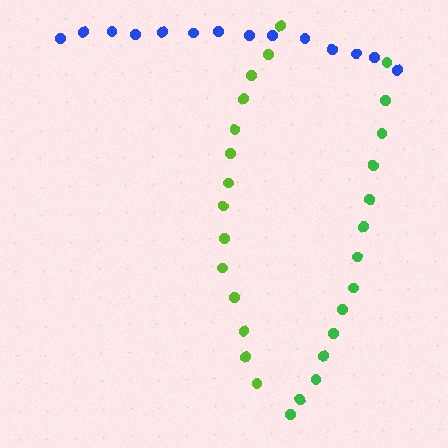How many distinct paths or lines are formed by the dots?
There are 3 distinct paths.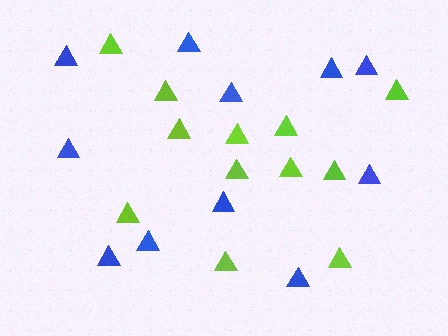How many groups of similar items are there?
There are 2 groups: one group of lime triangles (12) and one group of blue triangles (11).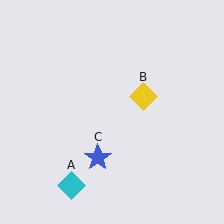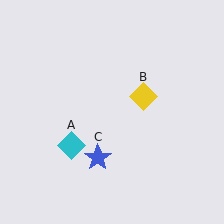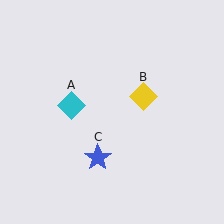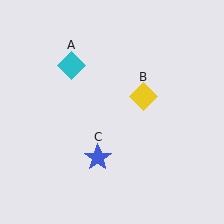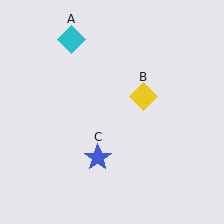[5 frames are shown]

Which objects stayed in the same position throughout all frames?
Yellow diamond (object B) and blue star (object C) remained stationary.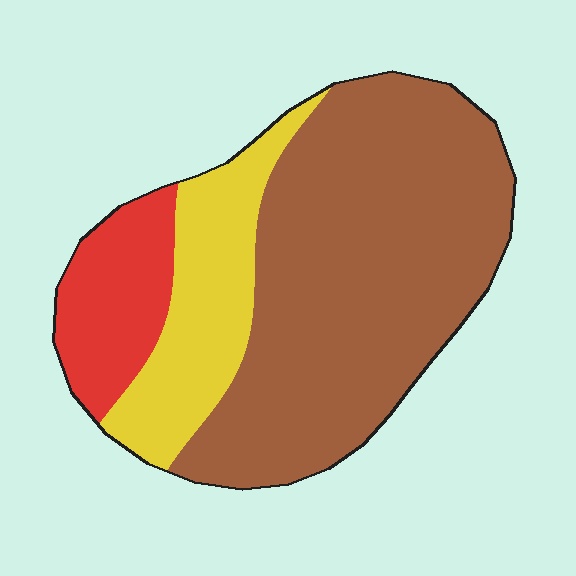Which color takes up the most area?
Brown, at roughly 65%.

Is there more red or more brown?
Brown.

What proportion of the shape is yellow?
Yellow covers roughly 20% of the shape.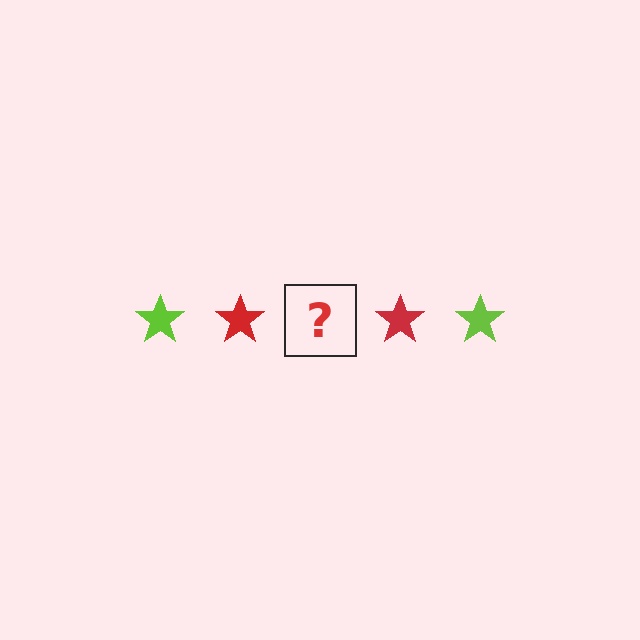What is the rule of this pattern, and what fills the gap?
The rule is that the pattern cycles through lime, red stars. The gap should be filled with a lime star.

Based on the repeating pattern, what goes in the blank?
The blank should be a lime star.